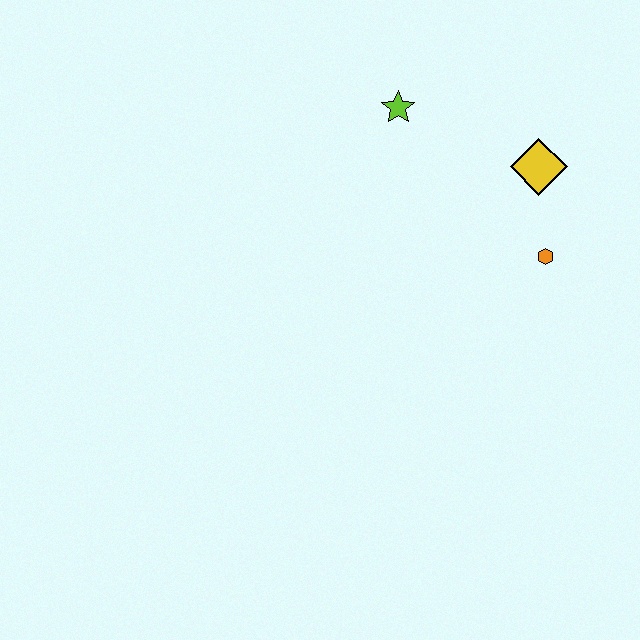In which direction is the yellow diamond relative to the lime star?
The yellow diamond is to the right of the lime star.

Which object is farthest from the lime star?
The orange hexagon is farthest from the lime star.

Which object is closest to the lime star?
The yellow diamond is closest to the lime star.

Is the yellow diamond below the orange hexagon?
No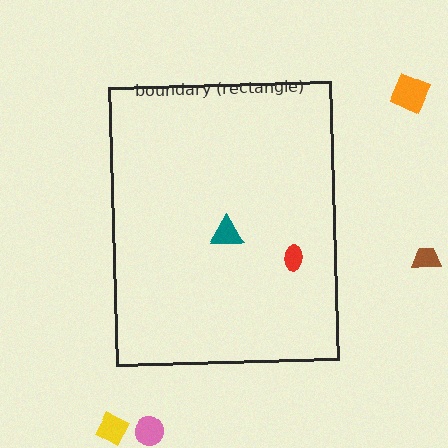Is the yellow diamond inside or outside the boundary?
Outside.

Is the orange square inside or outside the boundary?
Outside.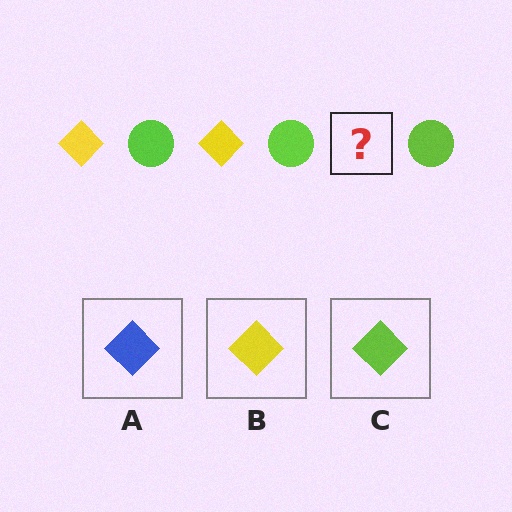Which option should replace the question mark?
Option B.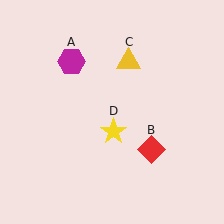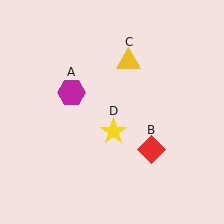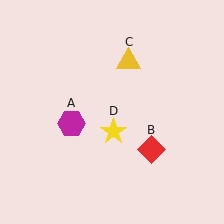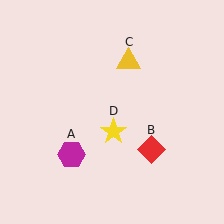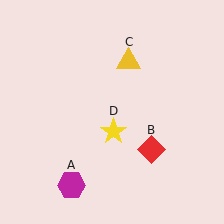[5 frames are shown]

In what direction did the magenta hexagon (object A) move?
The magenta hexagon (object A) moved down.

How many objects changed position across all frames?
1 object changed position: magenta hexagon (object A).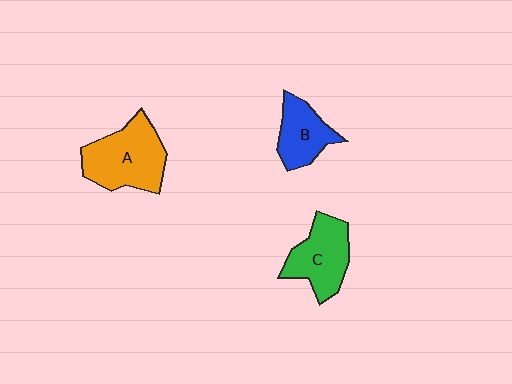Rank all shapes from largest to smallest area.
From largest to smallest: A (orange), C (green), B (blue).